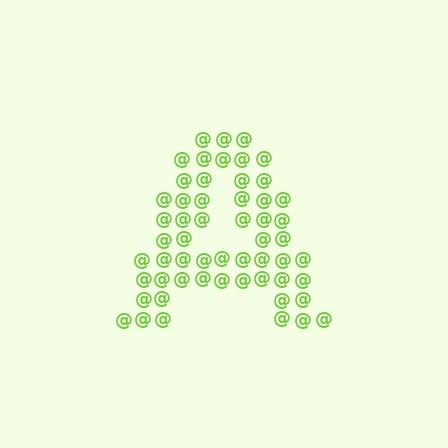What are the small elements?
The small elements are at signs.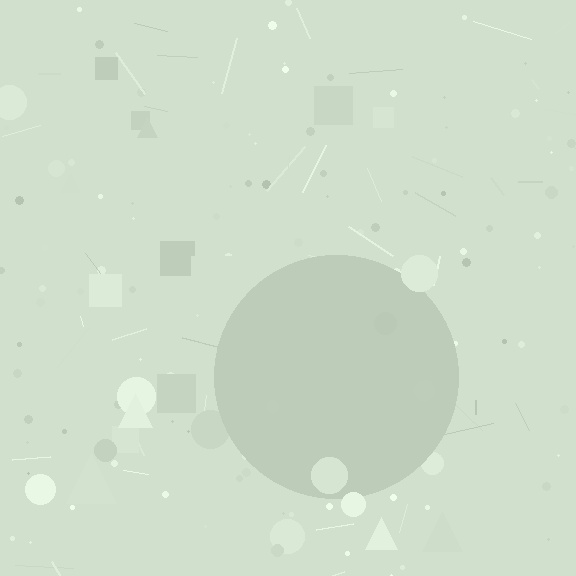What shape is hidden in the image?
A circle is hidden in the image.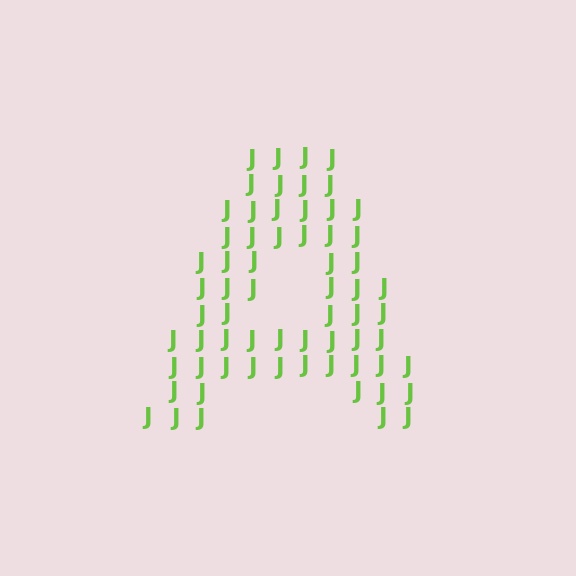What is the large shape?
The large shape is the letter A.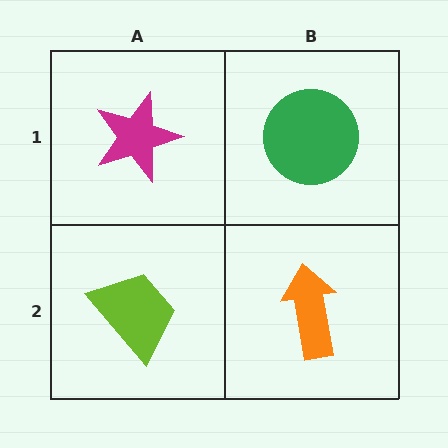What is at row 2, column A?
A lime trapezoid.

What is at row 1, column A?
A magenta star.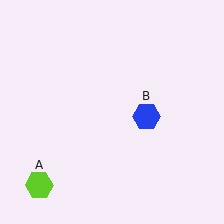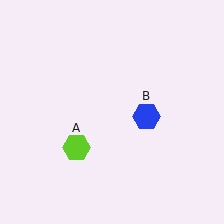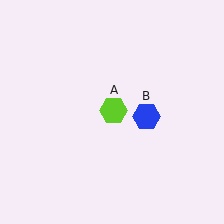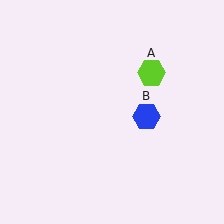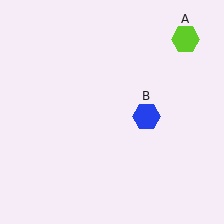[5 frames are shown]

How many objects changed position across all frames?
1 object changed position: lime hexagon (object A).